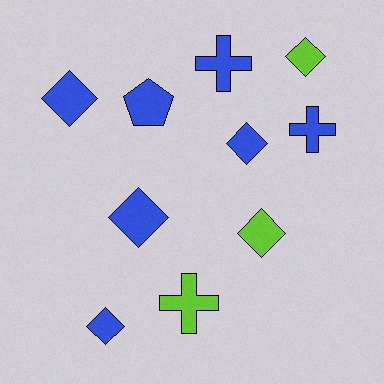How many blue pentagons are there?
There is 1 blue pentagon.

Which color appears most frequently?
Blue, with 7 objects.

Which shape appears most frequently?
Diamond, with 6 objects.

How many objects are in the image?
There are 10 objects.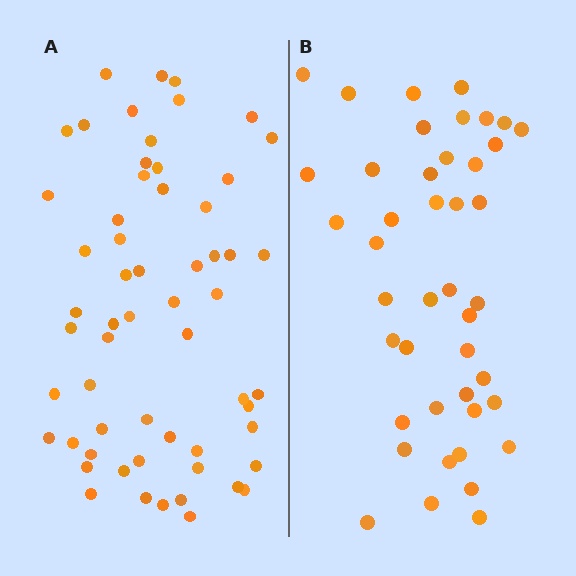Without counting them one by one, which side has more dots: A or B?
Region A (the left region) has more dots.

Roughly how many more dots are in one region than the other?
Region A has approximately 15 more dots than region B.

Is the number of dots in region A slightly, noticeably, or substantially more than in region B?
Region A has noticeably more, but not dramatically so. The ratio is roughly 1.4 to 1.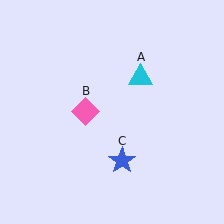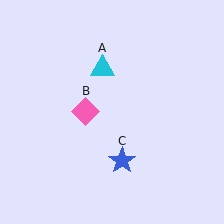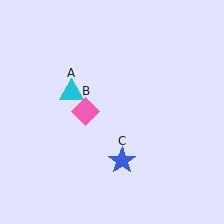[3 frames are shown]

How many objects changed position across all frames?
1 object changed position: cyan triangle (object A).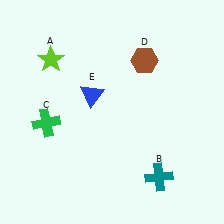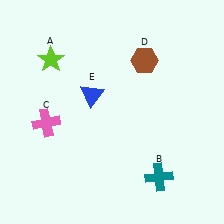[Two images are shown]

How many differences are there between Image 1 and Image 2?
There is 1 difference between the two images.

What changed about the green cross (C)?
In Image 1, C is green. In Image 2, it changed to pink.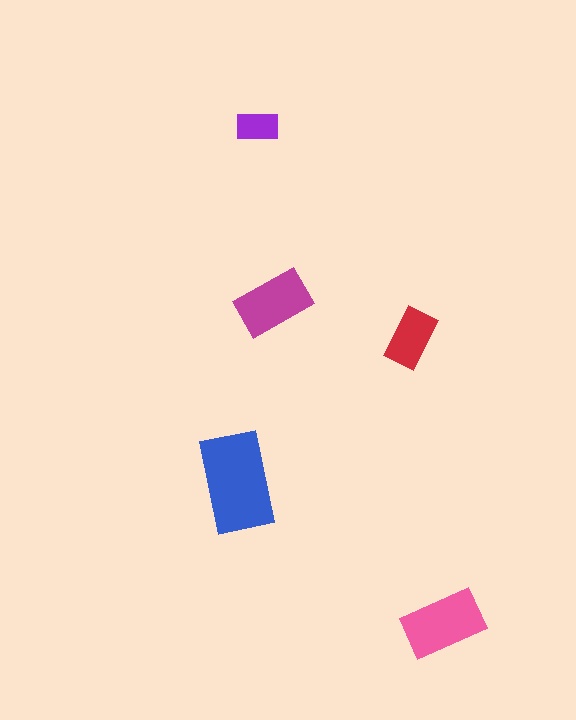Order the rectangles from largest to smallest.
the blue one, the pink one, the magenta one, the red one, the purple one.